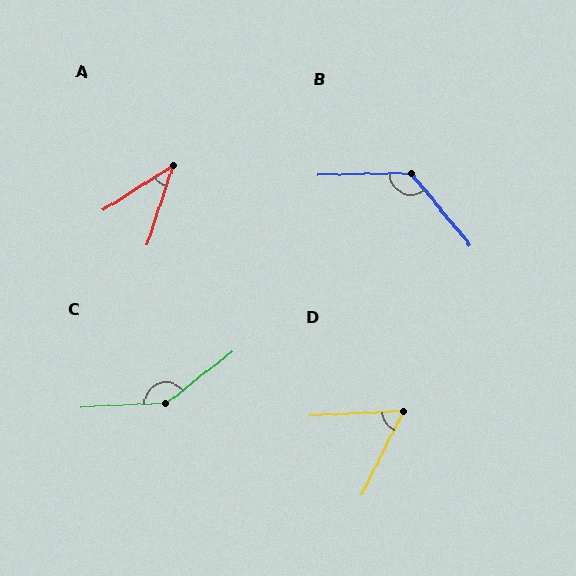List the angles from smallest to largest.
A (39°), D (61°), B (128°), C (144°).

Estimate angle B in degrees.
Approximately 128 degrees.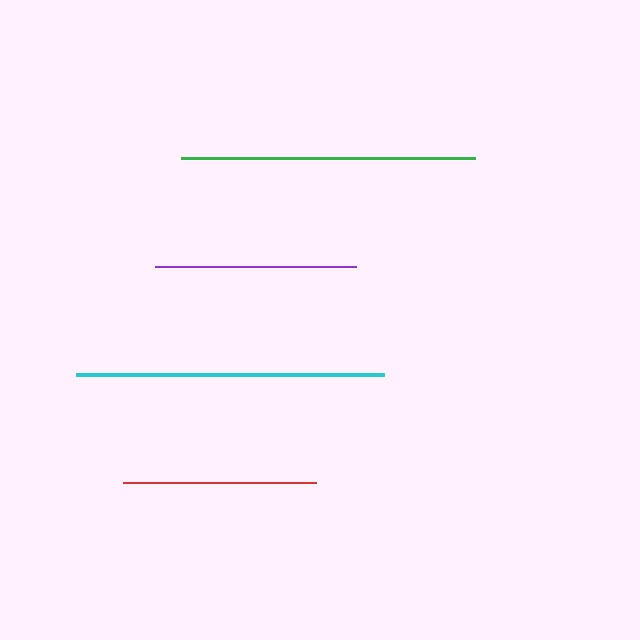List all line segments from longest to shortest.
From longest to shortest: cyan, green, purple, red.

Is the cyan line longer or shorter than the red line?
The cyan line is longer than the red line.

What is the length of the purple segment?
The purple segment is approximately 201 pixels long.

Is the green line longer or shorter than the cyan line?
The cyan line is longer than the green line.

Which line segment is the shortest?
The red line is the shortest at approximately 193 pixels.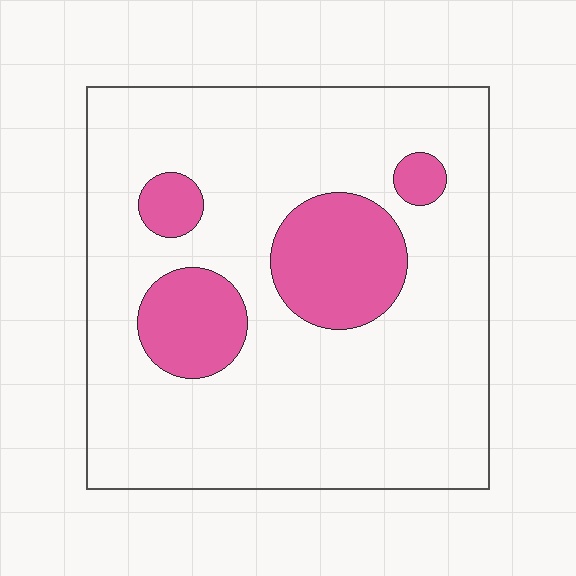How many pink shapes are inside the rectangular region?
4.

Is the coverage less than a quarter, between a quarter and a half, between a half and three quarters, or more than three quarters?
Less than a quarter.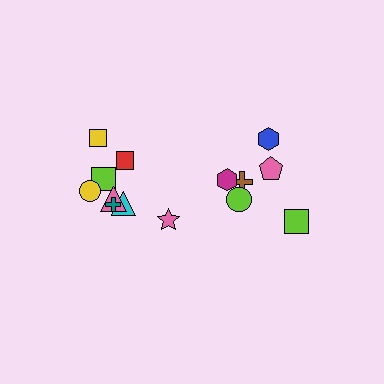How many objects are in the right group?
There are 6 objects.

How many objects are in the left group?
There are 8 objects.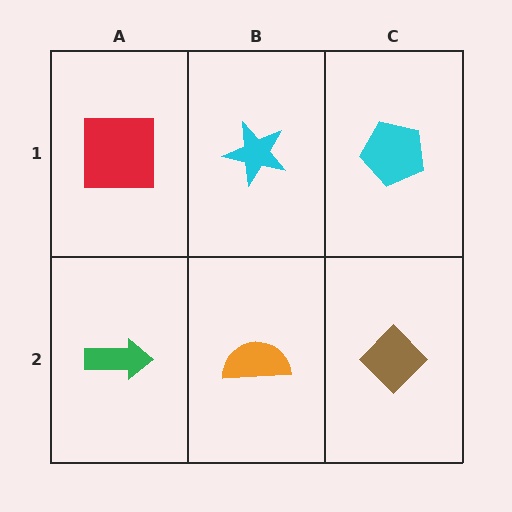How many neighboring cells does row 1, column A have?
2.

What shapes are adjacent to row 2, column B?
A cyan star (row 1, column B), a green arrow (row 2, column A), a brown diamond (row 2, column C).